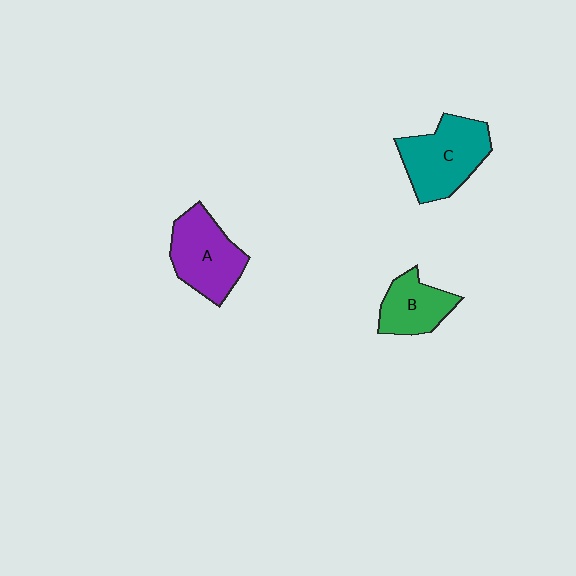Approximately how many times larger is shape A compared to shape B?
Approximately 1.4 times.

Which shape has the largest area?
Shape C (teal).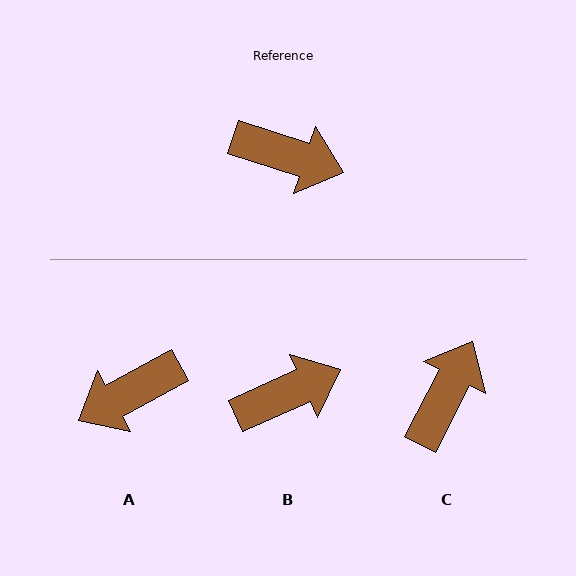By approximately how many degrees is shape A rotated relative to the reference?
Approximately 133 degrees clockwise.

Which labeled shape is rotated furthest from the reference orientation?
A, about 133 degrees away.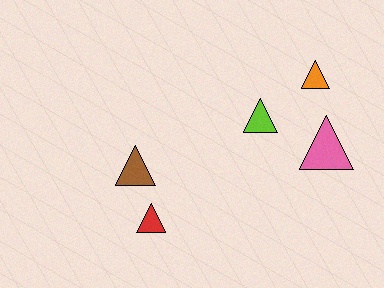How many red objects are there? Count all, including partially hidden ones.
There is 1 red object.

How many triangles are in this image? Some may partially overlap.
There are 5 triangles.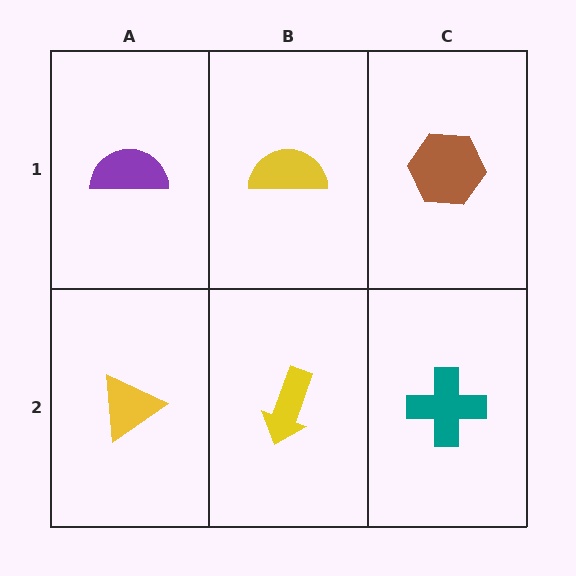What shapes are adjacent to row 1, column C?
A teal cross (row 2, column C), a yellow semicircle (row 1, column B).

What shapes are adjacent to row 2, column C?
A brown hexagon (row 1, column C), a yellow arrow (row 2, column B).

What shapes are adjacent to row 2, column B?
A yellow semicircle (row 1, column B), a yellow triangle (row 2, column A), a teal cross (row 2, column C).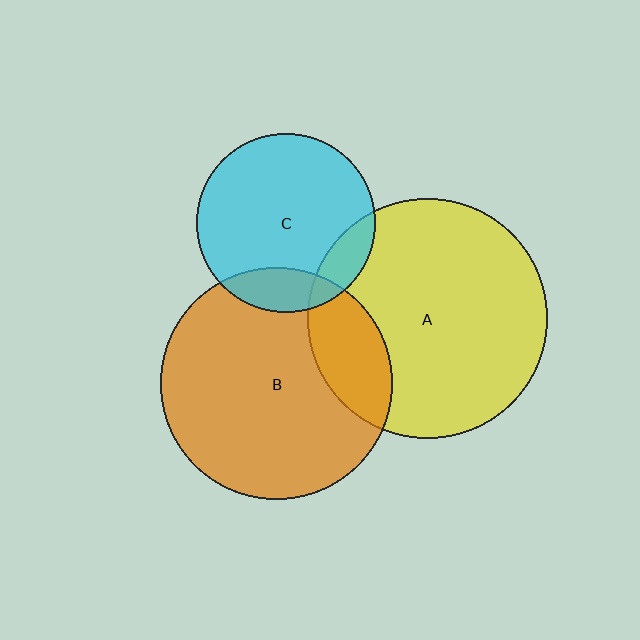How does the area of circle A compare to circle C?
Approximately 1.8 times.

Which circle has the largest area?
Circle A (yellow).